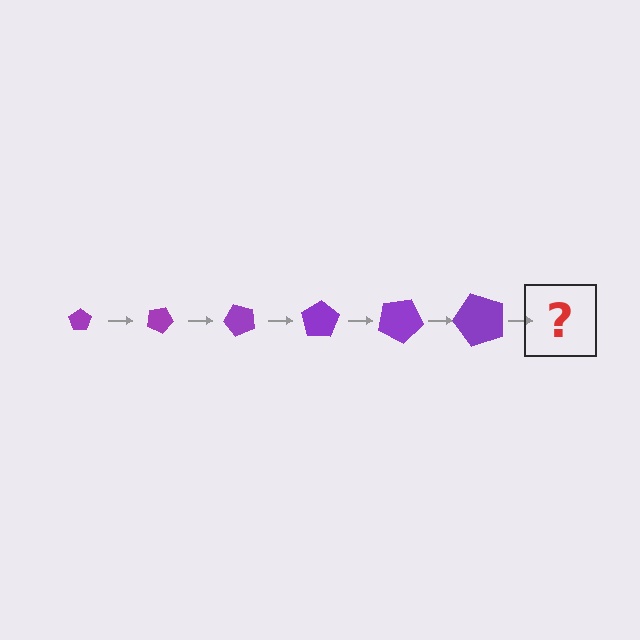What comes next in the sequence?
The next element should be a pentagon, larger than the previous one and rotated 150 degrees from the start.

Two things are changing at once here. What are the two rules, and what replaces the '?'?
The two rules are that the pentagon grows larger each step and it rotates 25 degrees each step. The '?' should be a pentagon, larger than the previous one and rotated 150 degrees from the start.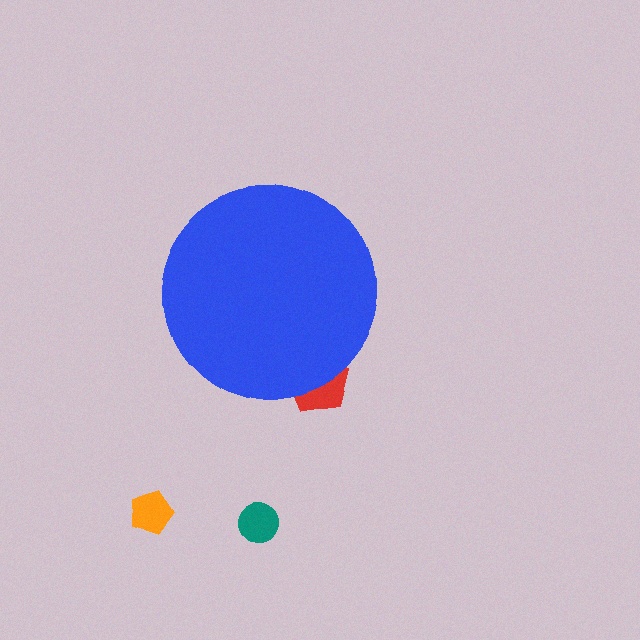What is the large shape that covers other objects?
A blue circle.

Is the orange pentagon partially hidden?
No, the orange pentagon is fully visible.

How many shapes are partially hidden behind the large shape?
1 shape is partially hidden.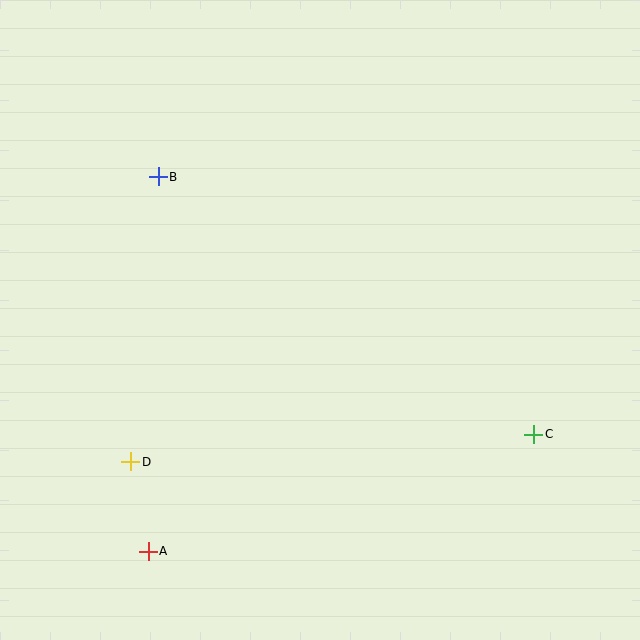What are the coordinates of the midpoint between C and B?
The midpoint between C and B is at (346, 305).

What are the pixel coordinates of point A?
Point A is at (148, 551).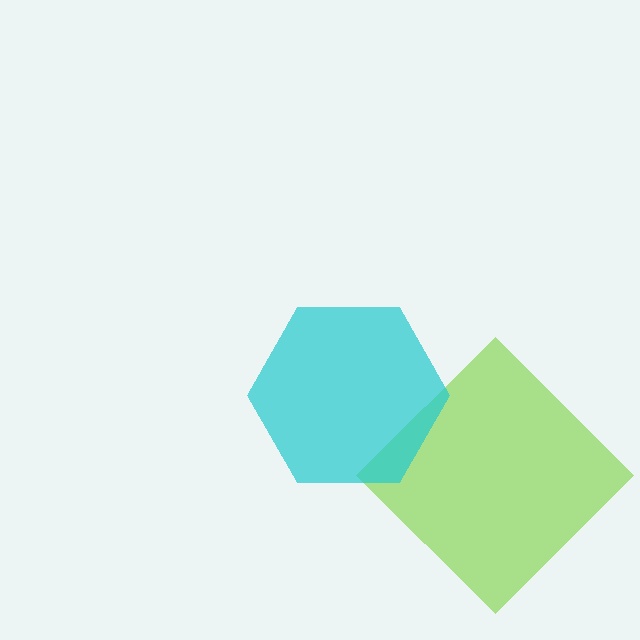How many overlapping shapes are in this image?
There are 2 overlapping shapes in the image.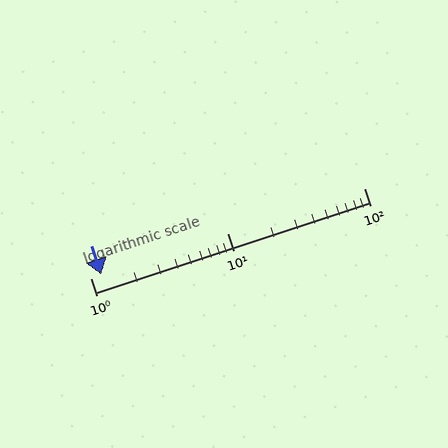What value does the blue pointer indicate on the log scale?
The pointer indicates approximately 1.2.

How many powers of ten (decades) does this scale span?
The scale spans 2 decades, from 1 to 100.